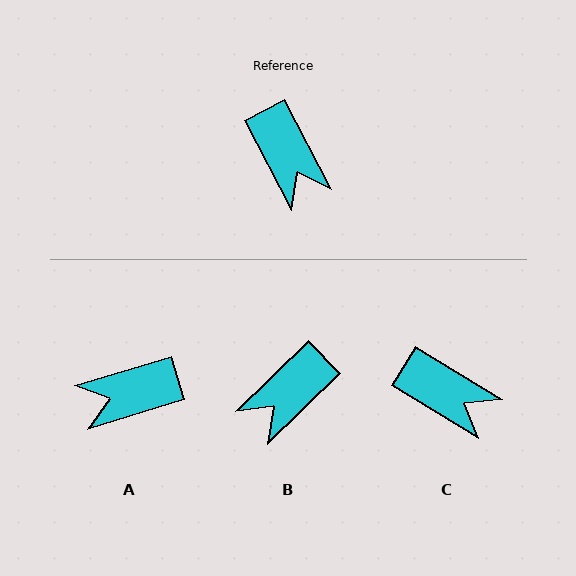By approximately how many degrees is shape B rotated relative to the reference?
Approximately 73 degrees clockwise.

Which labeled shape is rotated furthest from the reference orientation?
A, about 101 degrees away.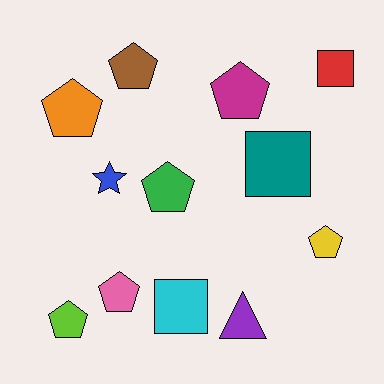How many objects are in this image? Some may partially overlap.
There are 12 objects.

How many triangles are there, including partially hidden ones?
There is 1 triangle.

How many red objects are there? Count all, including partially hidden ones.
There is 1 red object.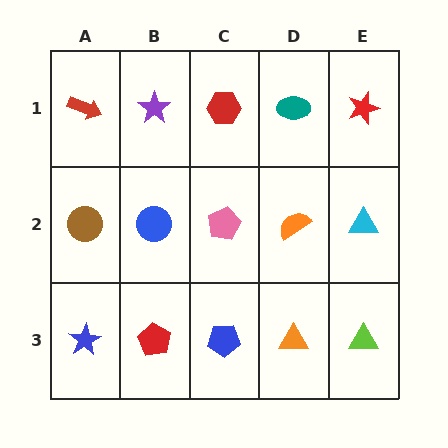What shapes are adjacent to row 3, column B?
A blue circle (row 2, column B), a blue star (row 3, column A), a blue pentagon (row 3, column C).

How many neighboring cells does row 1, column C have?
3.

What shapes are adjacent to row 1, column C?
A pink pentagon (row 2, column C), a purple star (row 1, column B), a teal ellipse (row 1, column D).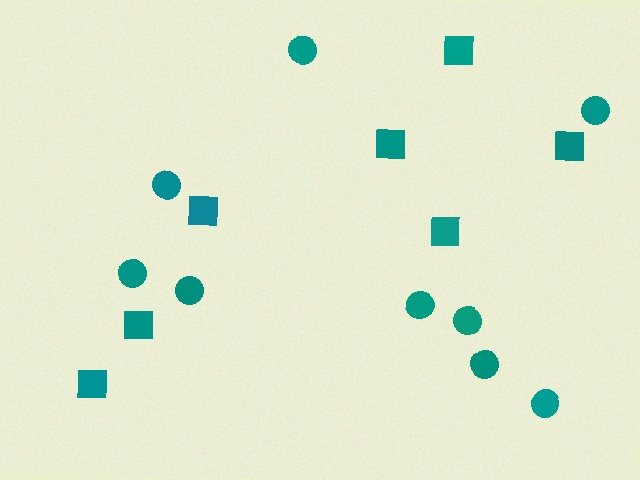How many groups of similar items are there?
There are 2 groups: one group of squares (7) and one group of circles (9).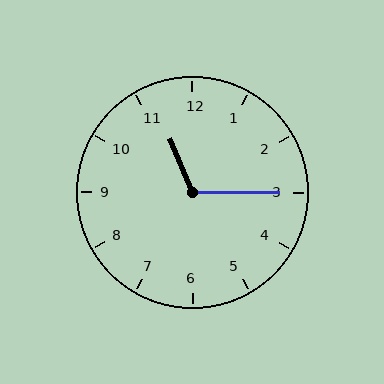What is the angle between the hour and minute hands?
Approximately 112 degrees.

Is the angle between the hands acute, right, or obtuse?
It is obtuse.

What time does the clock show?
11:15.